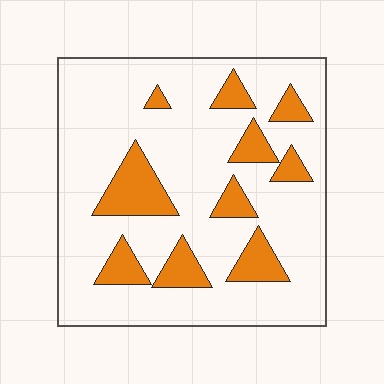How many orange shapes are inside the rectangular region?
10.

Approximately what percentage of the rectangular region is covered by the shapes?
Approximately 20%.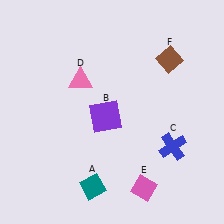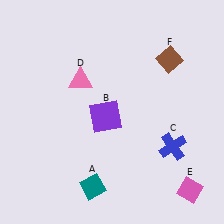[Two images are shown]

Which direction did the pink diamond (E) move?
The pink diamond (E) moved right.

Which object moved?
The pink diamond (E) moved right.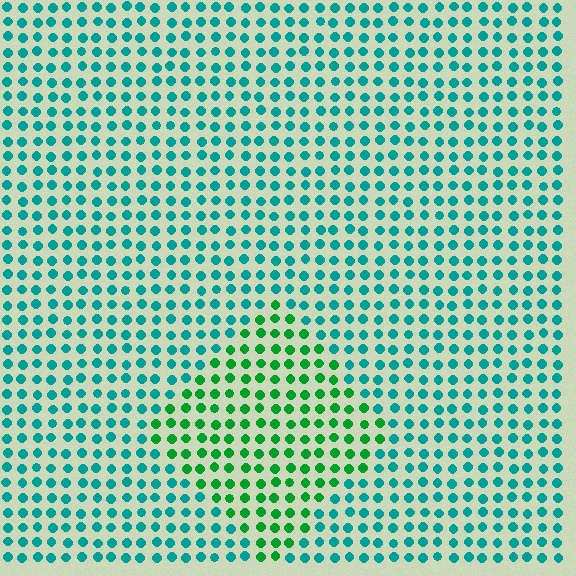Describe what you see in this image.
The image is filled with small teal elements in a uniform arrangement. A diamond-shaped region is visible where the elements are tinted to a slightly different hue, forming a subtle color boundary.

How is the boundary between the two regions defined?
The boundary is defined purely by a slight shift in hue (about 41 degrees). Spacing, size, and orientation are identical on both sides.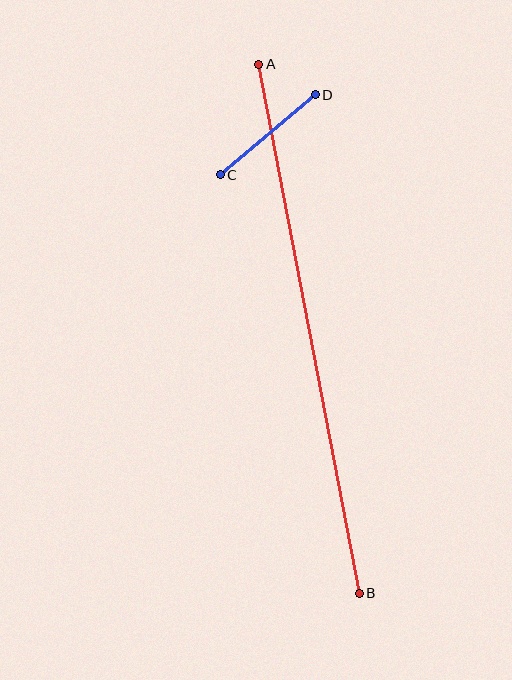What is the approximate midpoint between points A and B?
The midpoint is at approximately (309, 329) pixels.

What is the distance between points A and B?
The distance is approximately 538 pixels.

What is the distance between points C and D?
The distance is approximately 125 pixels.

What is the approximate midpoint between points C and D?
The midpoint is at approximately (268, 135) pixels.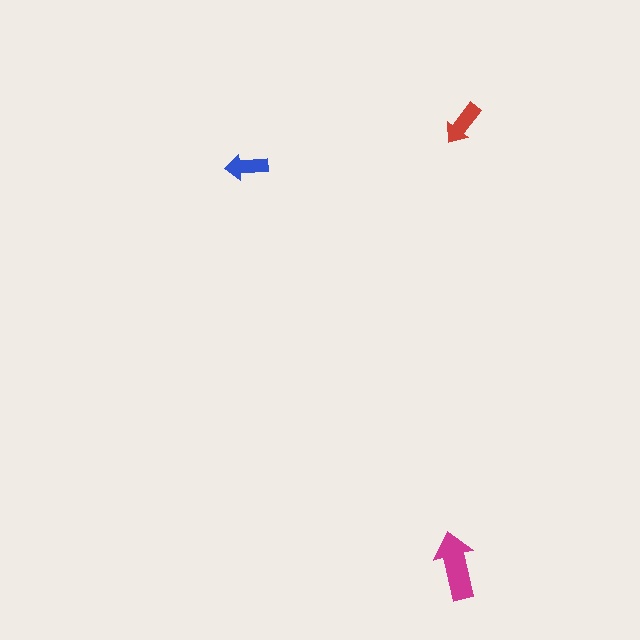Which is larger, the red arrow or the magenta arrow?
The magenta one.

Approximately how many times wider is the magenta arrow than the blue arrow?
About 1.5 times wider.